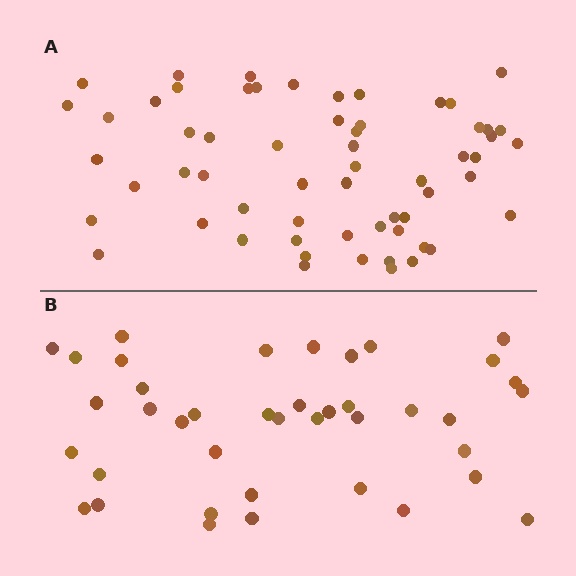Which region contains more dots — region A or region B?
Region A (the top region) has more dots.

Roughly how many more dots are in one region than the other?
Region A has approximately 20 more dots than region B.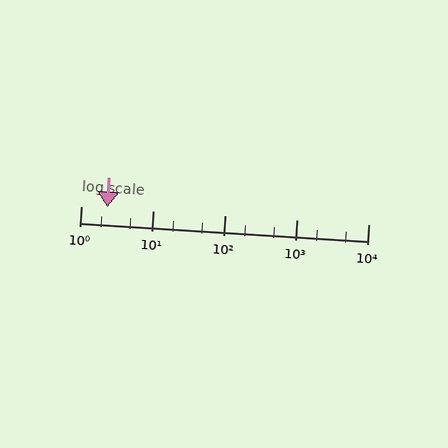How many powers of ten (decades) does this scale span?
The scale spans 4 decades, from 1 to 10000.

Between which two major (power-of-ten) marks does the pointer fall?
The pointer is between 1 and 10.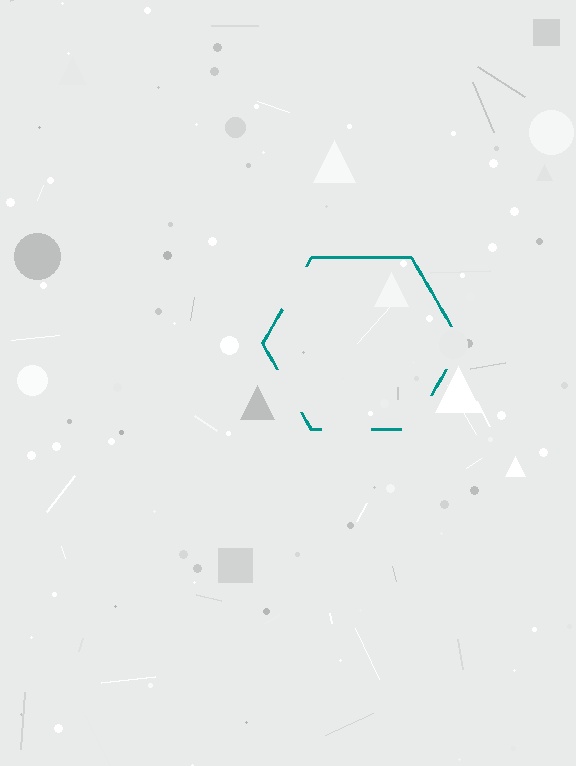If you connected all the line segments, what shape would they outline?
They would outline a hexagon.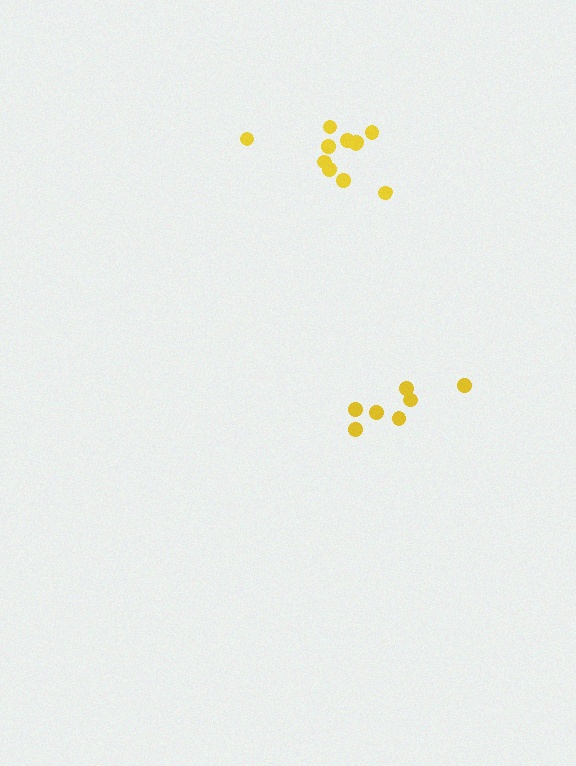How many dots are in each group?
Group 1: 11 dots, Group 2: 7 dots (18 total).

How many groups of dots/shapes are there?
There are 2 groups.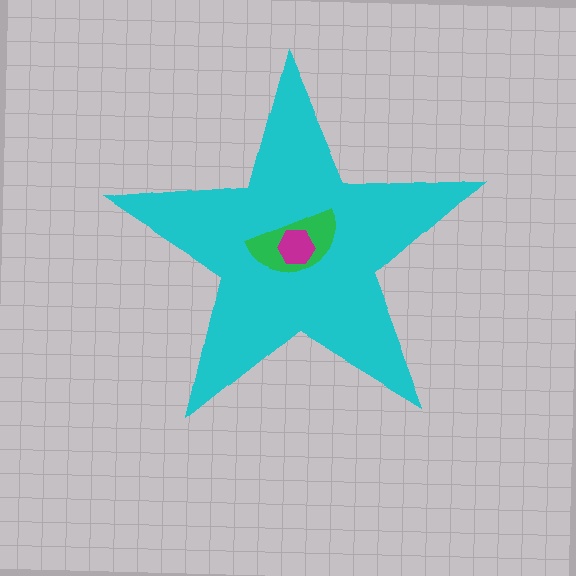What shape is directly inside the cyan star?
The green semicircle.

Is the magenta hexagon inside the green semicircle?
Yes.